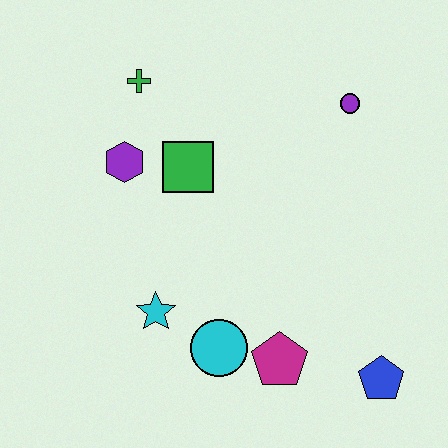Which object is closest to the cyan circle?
The magenta pentagon is closest to the cyan circle.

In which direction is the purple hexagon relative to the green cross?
The purple hexagon is below the green cross.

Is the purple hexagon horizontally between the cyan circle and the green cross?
No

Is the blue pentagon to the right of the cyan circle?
Yes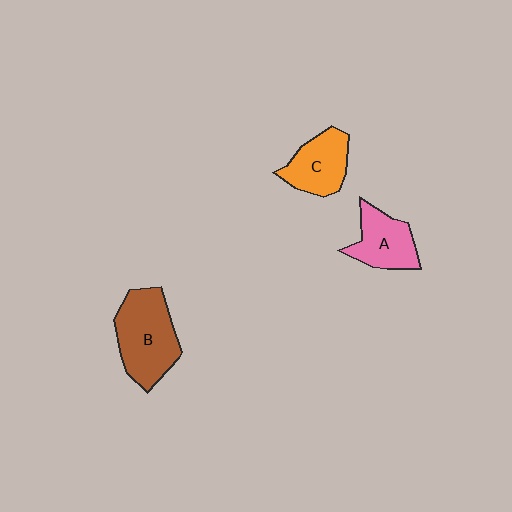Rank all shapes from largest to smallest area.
From largest to smallest: B (brown), C (orange), A (pink).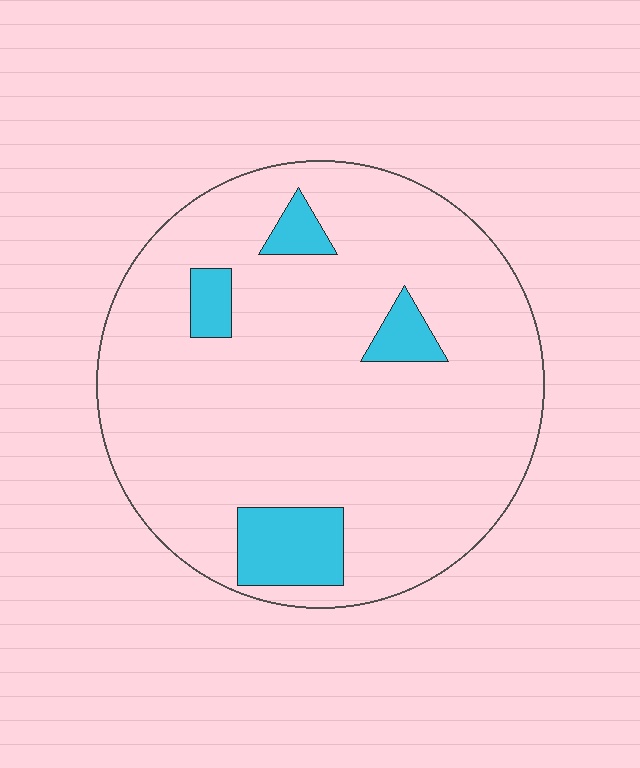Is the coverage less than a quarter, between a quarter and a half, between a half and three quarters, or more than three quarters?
Less than a quarter.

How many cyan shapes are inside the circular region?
4.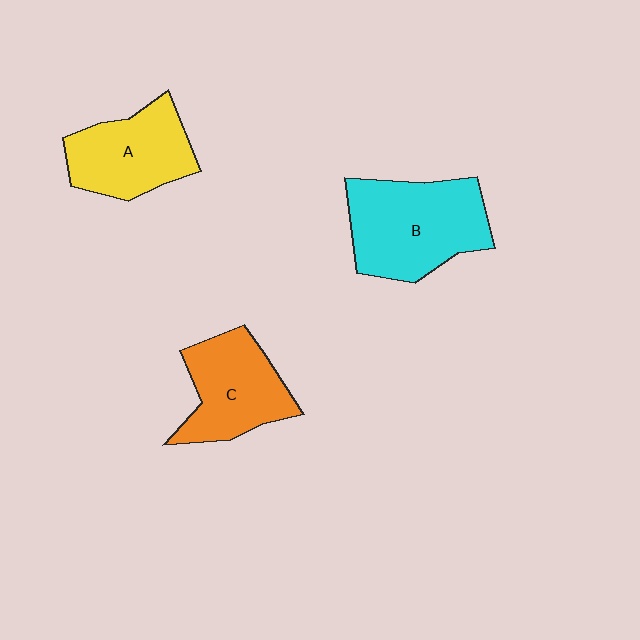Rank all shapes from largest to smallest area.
From largest to smallest: B (cyan), C (orange), A (yellow).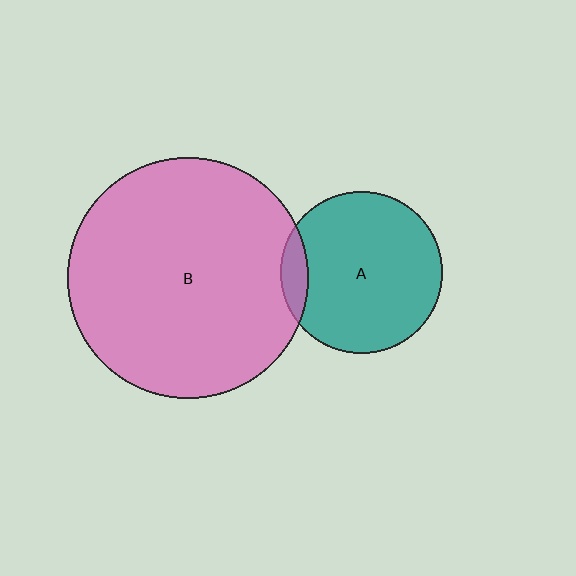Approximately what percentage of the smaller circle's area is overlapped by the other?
Approximately 10%.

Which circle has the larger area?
Circle B (pink).